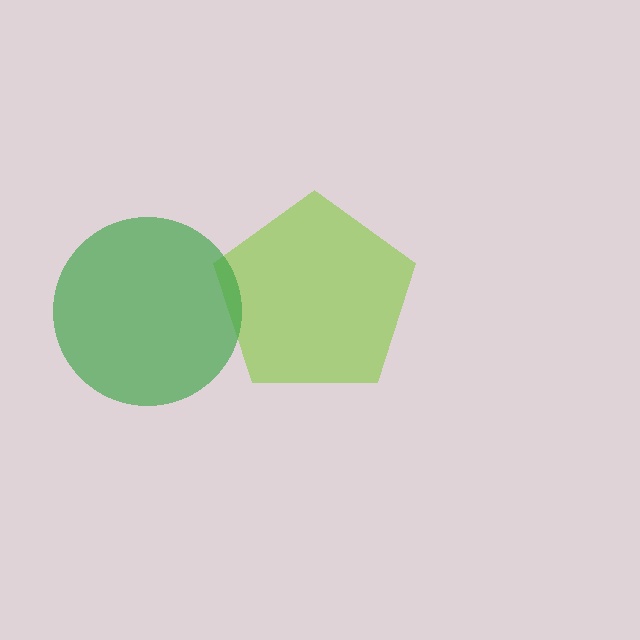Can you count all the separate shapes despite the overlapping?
Yes, there are 2 separate shapes.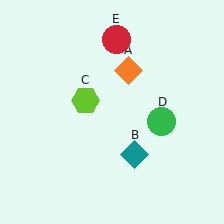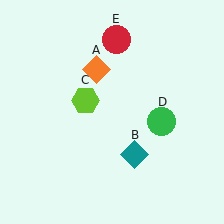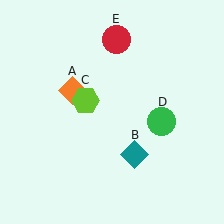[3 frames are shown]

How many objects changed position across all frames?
1 object changed position: orange diamond (object A).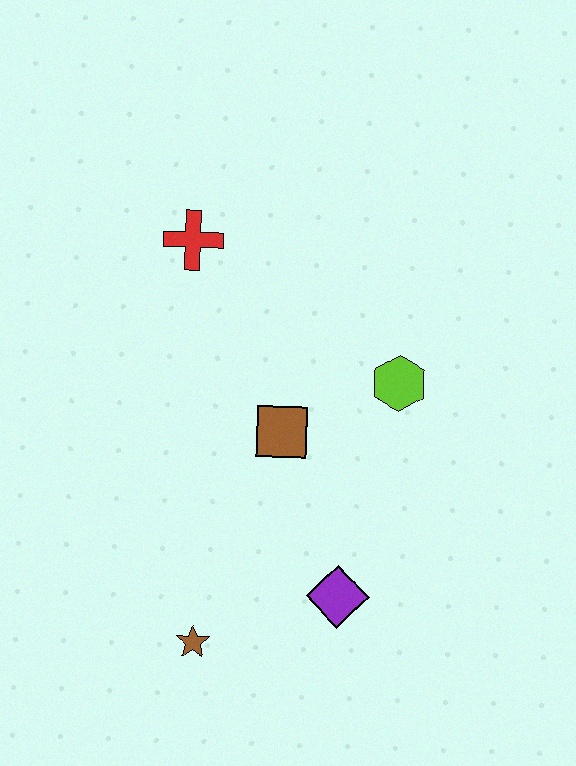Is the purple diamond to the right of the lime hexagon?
No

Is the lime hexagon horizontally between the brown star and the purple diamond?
No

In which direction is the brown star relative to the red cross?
The brown star is below the red cross.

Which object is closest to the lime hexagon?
The brown square is closest to the lime hexagon.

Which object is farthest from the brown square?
The brown star is farthest from the brown square.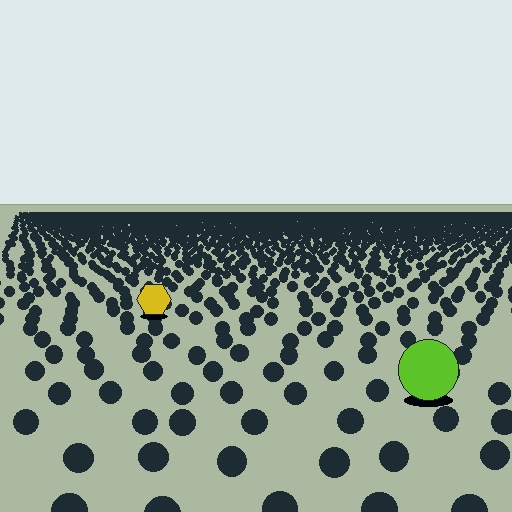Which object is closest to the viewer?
The lime circle is closest. The texture marks near it are larger and more spread out.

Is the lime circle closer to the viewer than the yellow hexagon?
Yes. The lime circle is closer — you can tell from the texture gradient: the ground texture is coarser near it.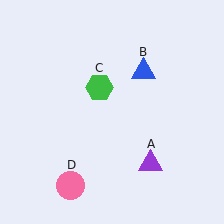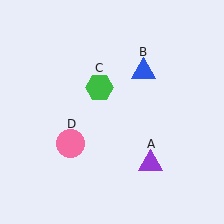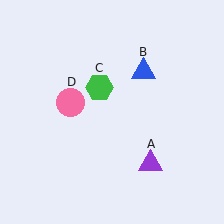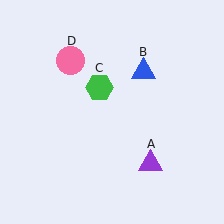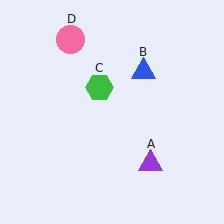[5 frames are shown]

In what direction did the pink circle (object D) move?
The pink circle (object D) moved up.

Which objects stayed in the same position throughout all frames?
Purple triangle (object A) and blue triangle (object B) and green hexagon (object C) remained stationary.